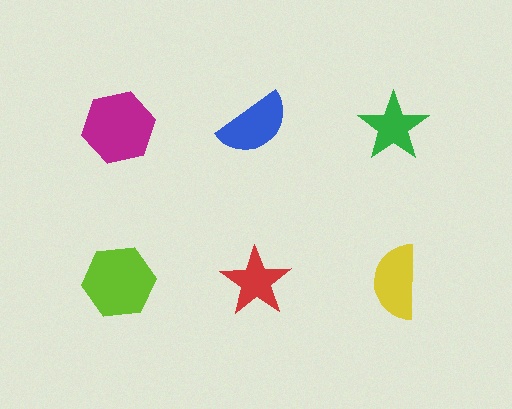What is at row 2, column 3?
A yellow semicircle.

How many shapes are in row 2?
3 shapes.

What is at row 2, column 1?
A lime hexagon.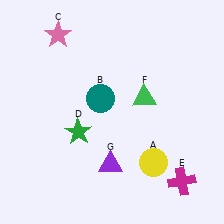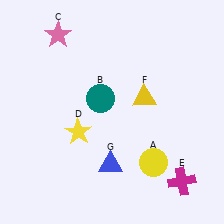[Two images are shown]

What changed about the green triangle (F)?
In Image 1, F is green. In Image 2, it changed to yellow.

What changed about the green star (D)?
In Image 1, D is green. In Image 2, it changed to yellow.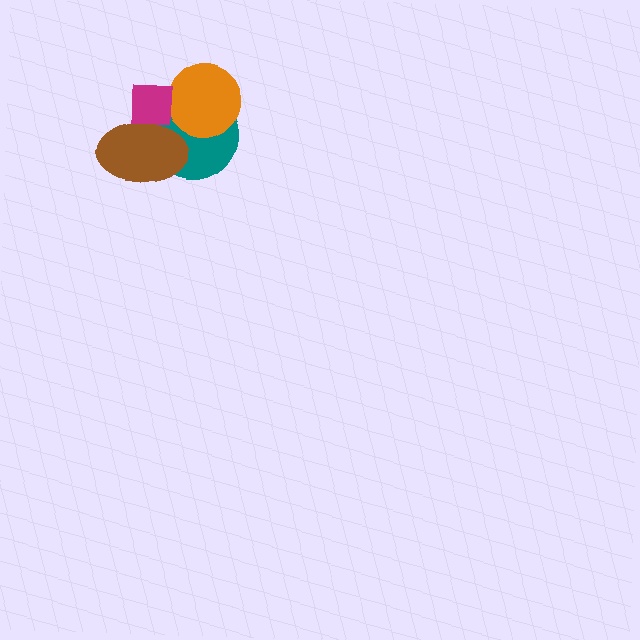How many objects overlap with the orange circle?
2 objects overlap with the orange circle.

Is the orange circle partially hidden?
Yes, it is partially covered by another shape.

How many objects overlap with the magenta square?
3 objects overlap with the magenta square.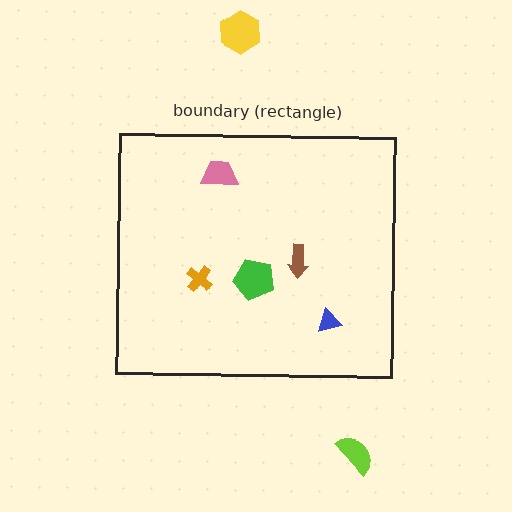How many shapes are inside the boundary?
5 inside, 2 outside.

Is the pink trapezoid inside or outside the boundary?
Inside.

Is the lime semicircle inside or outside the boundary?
Outside.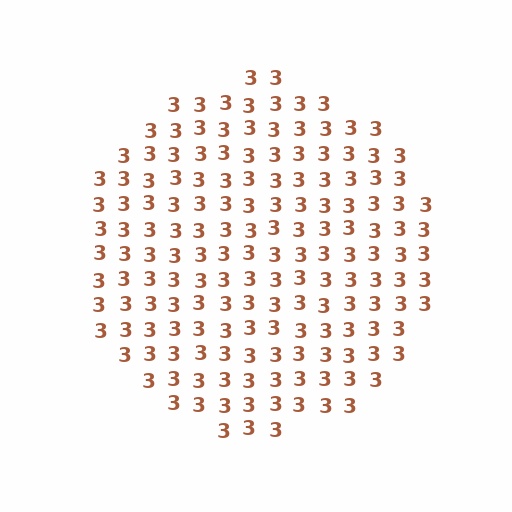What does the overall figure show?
The overall figure shows a circle.